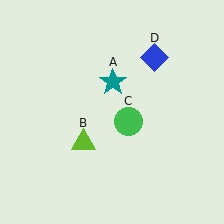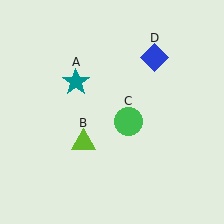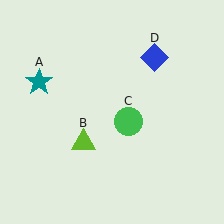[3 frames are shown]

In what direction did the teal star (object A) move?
The teal star (object A) moved left.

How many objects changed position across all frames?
1 object changed position: teal star (object A).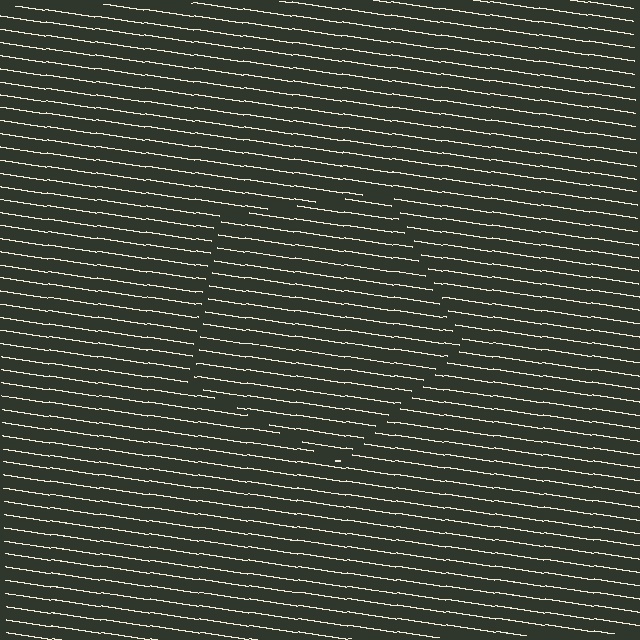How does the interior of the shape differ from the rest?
The interior of the shape contains the same grating, shifted by half a period — the contour is defined by the phase discontinuity where line-ends from the inner and outer gratings abut.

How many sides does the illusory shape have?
5 sides — the line-ends trace a pentagon.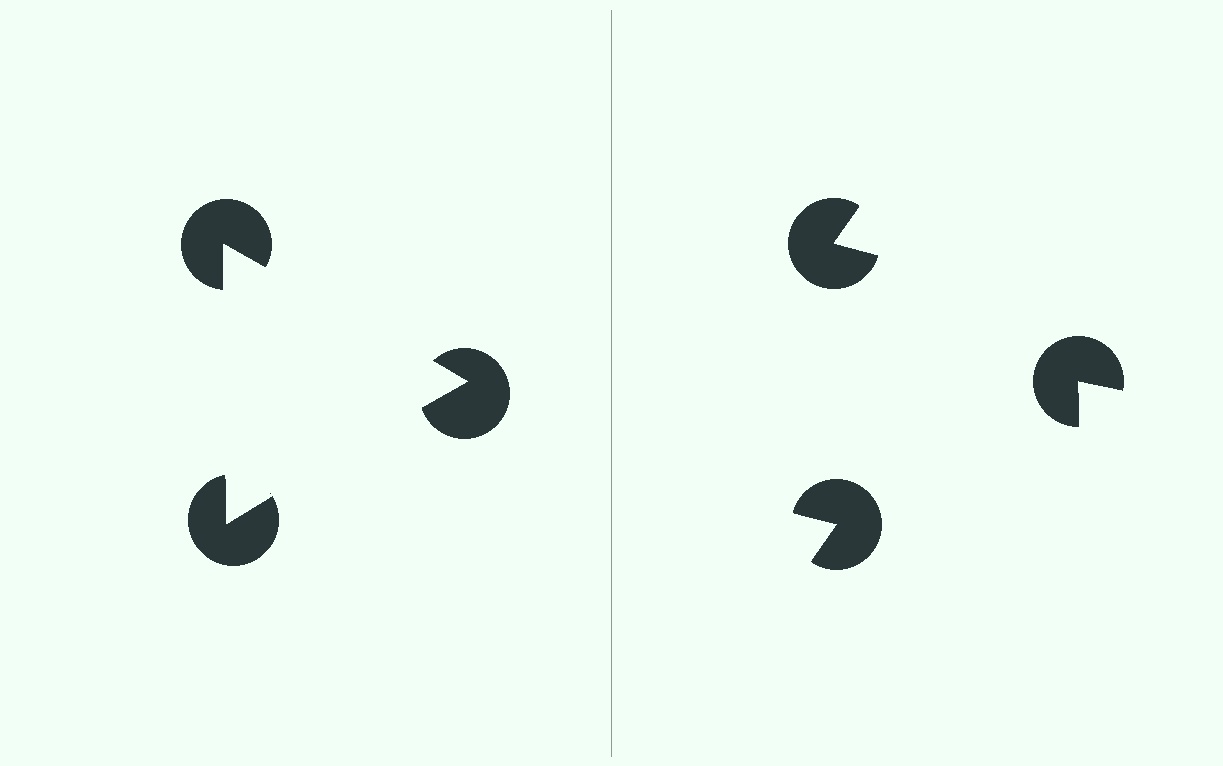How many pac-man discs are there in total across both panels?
6 — 3 on each side.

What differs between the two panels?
The pac-man discs are positioned identically on both sides; only the wedge orientations differ. On the left they align to a triangle; on the right they are misaligned.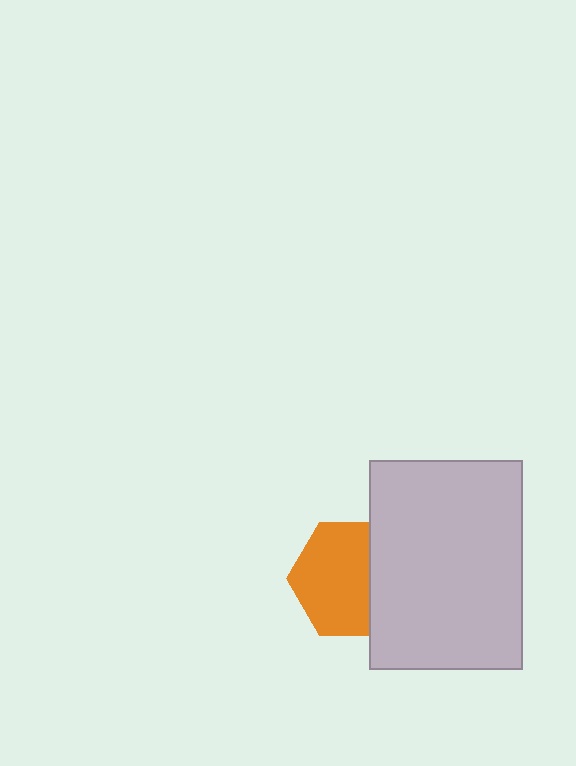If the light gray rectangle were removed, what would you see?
You would see the complete orange hexagon.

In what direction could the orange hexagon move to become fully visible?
The orange hexagon could move left. That would shift it out from behind the light gray rectangle entirely.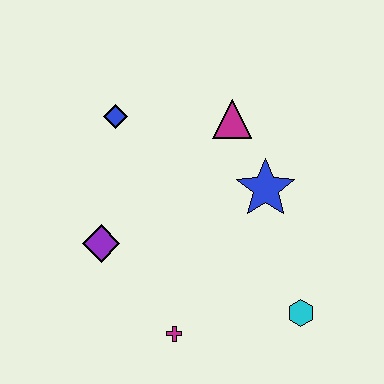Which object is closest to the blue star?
The magenta triangle is closest to the blue star.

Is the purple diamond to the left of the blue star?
Yes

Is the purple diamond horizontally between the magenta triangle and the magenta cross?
No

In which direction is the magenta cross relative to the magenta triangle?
The magenta cross is below the magenta triangle.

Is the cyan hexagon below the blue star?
Yes